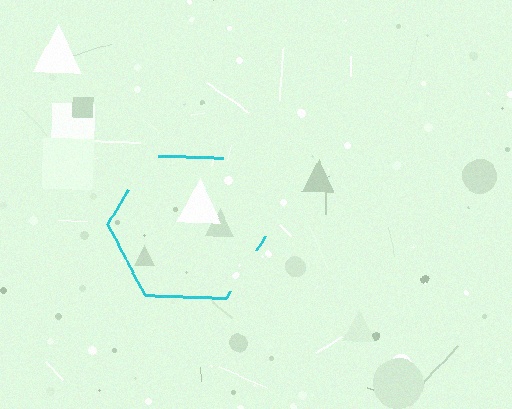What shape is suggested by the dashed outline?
The dashed outline suggests a hexagon.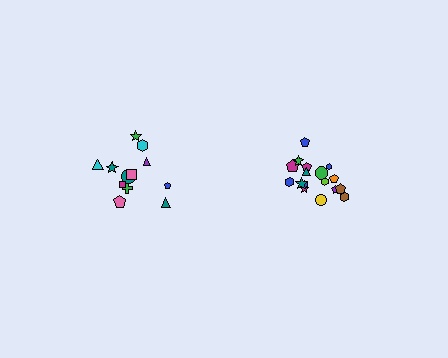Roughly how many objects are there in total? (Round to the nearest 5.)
Roughly 30 objects in total.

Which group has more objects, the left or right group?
The right group.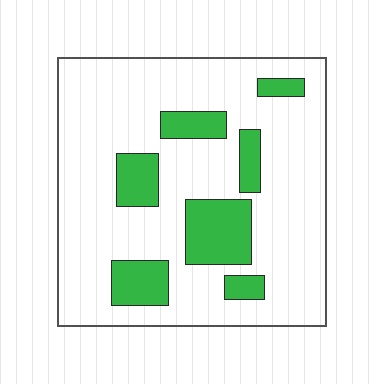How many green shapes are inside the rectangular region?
7.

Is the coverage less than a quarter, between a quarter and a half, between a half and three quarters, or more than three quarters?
Less than a quarter.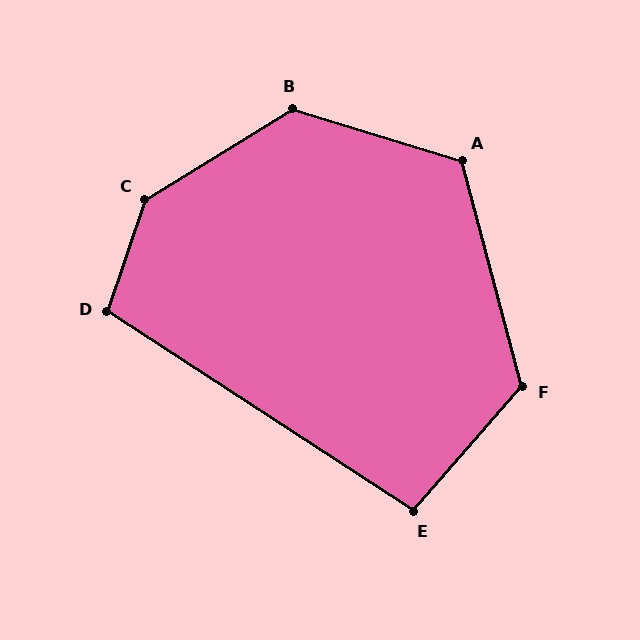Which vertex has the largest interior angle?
C, at approximately 140 degrees.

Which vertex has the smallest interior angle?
E, at approximately 98 degrees.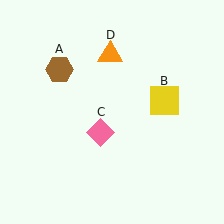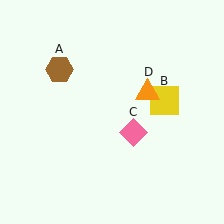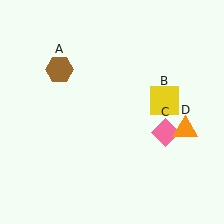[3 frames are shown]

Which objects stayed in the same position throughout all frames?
Brown hexagon (object A) and yellow square (object B) remained stationary.